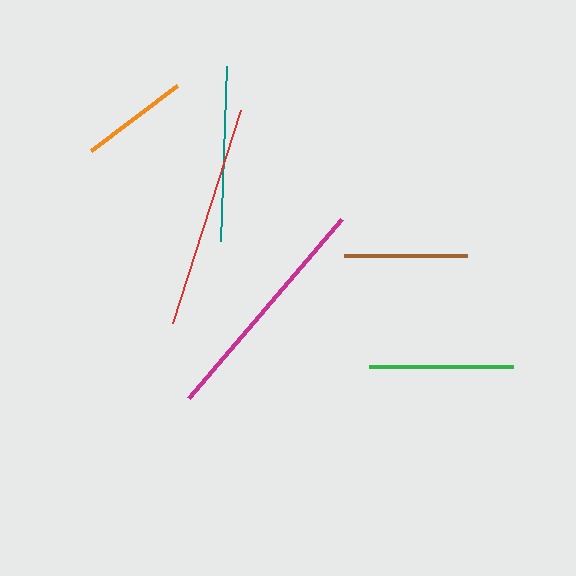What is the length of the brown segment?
The brown segment is approximately 123 pixels long.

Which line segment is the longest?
The magenta line is the longest at approximately 236 pixels.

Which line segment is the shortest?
The orange line is the shortest at approximately 107 pixels.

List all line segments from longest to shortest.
From longest to shortest: magenta, red, teal, green, brown, orange.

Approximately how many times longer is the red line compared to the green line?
The red line is approximately 1.6 times the length of the green line.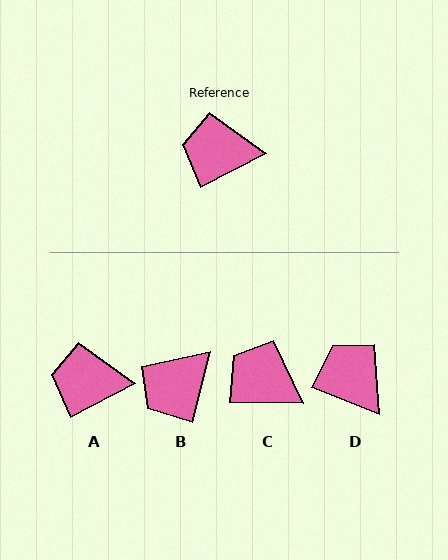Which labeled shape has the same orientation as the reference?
A.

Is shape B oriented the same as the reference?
No, it is off by about 48 degrees.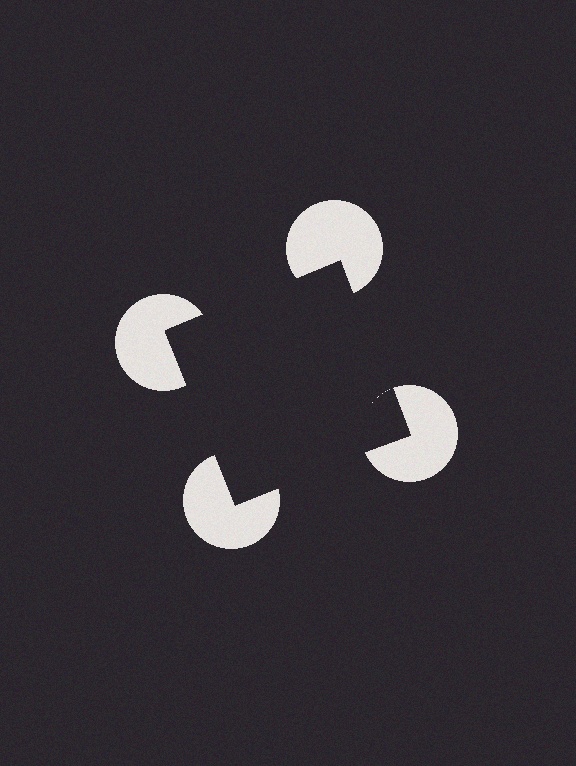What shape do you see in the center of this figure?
An illusory square — its edges are inferred from the aligned wedge cuts in the pac-man discs, not physically drawn.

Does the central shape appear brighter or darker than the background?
It typically appears slightly darker than the background, even though no actual brightness change is drawn.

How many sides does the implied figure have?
4 sides.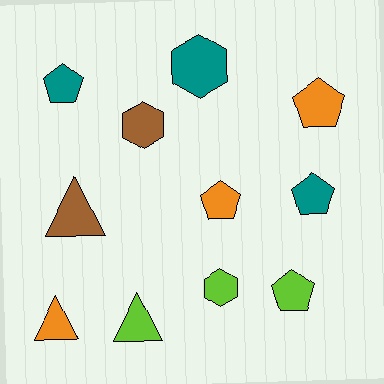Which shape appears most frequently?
Pentagon, with 5 objects.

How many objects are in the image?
There are 11 objects.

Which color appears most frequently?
Orange, with 3 objects.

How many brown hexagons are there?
There is 1 brown hexagon.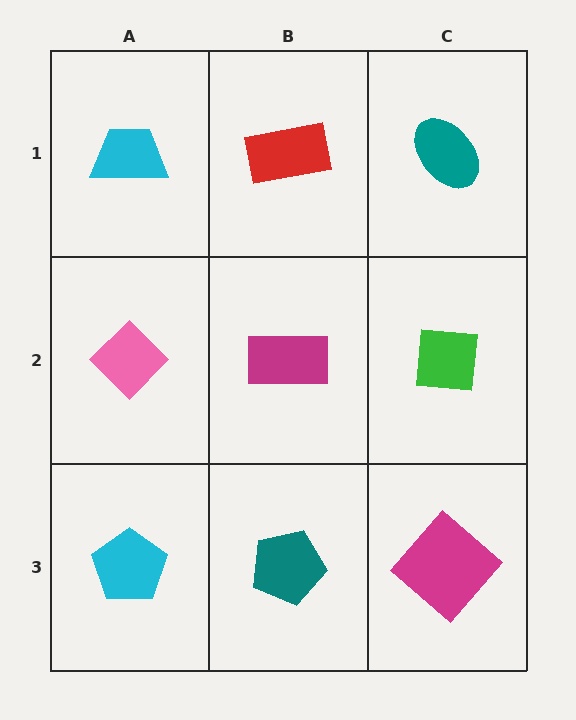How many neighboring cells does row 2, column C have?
3.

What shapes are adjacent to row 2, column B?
A red rectangle (row 1, column B), a teal pentagon (row 3, column B), a pink diamond (row 2, column A), a green square (row 2, column C).